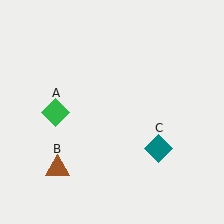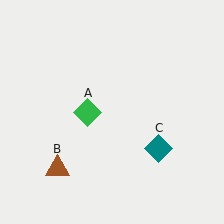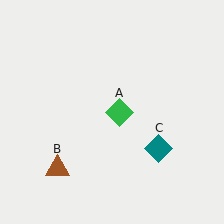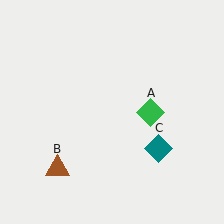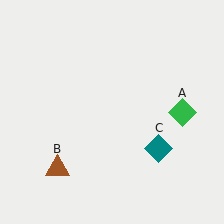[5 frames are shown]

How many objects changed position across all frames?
1 object changed position: green diamond (object A).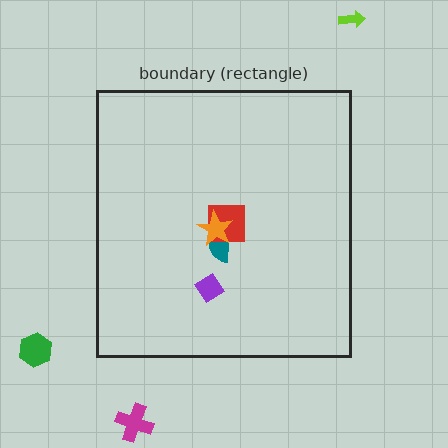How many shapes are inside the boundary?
4 inside, 3 outside.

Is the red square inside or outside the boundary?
Inside.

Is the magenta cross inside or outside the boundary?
Outside.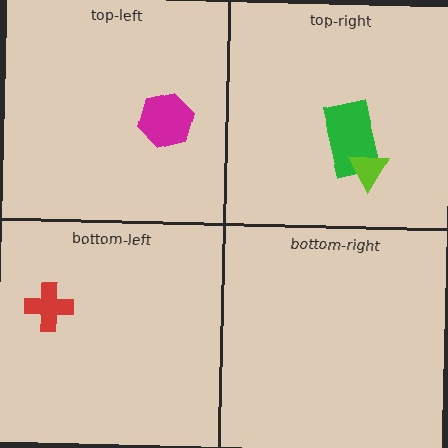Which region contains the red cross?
The bottom-left region.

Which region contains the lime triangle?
The top-right region.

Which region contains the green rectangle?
The top-right region.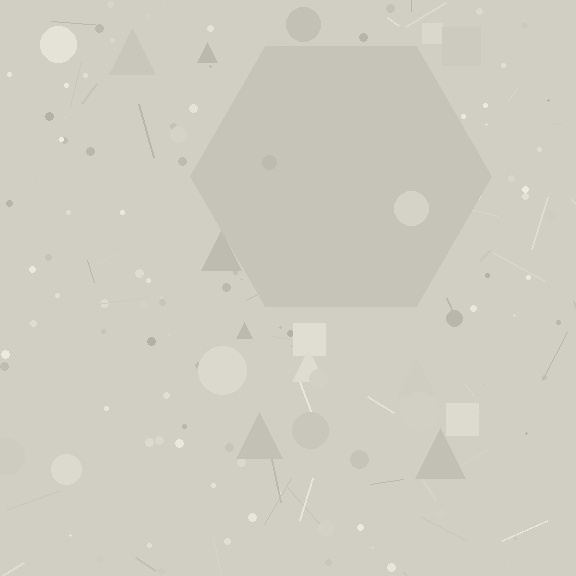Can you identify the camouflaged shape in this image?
The camouflaged shape is a hexagon.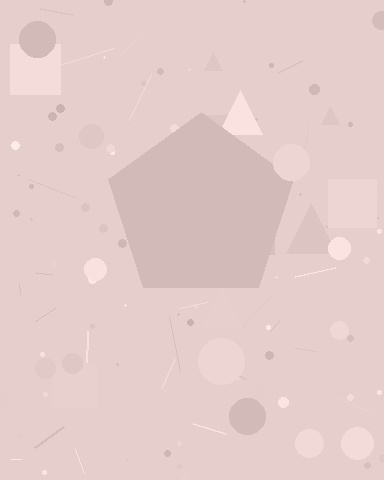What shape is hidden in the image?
A pentagon is hidden in the image.